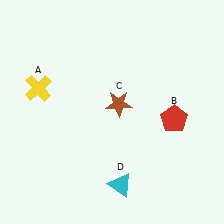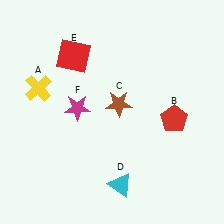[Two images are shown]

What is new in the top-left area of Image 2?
A red square (E) was added in the top-left area of Image 2.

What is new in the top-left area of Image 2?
A magenta star (F) was added in the top-left area of Image 2.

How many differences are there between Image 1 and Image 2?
There are 2 differences between the two images.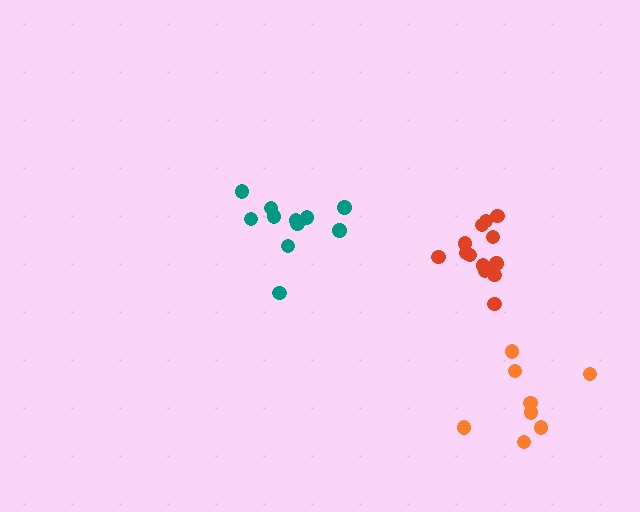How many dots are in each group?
Group 1: 11 dots, Group 2: 13 dots, Group 3: 8 dots (32 total).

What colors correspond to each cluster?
The clusters are colored: teal, red, orange.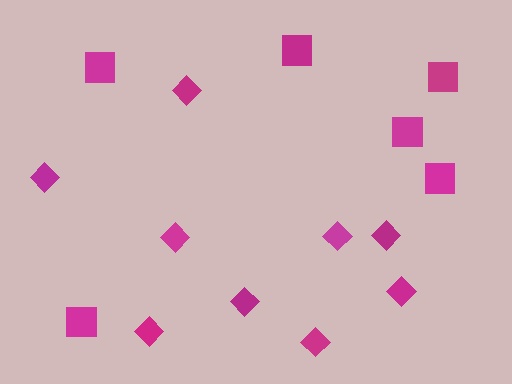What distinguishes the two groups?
There are 2 groups: one group of squares (6) and one group of diamonds (9).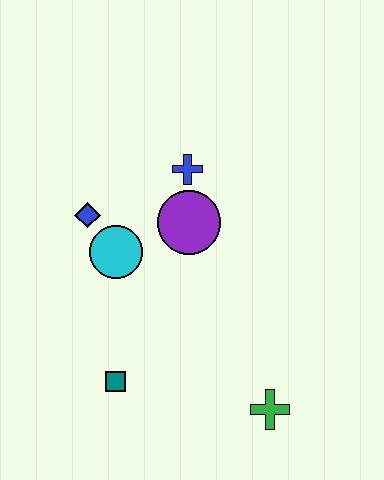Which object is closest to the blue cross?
The purple circle is closest to the blue cross.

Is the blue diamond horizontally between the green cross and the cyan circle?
No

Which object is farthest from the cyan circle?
The green cross is farthest from the cyan circle.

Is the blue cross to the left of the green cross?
Yes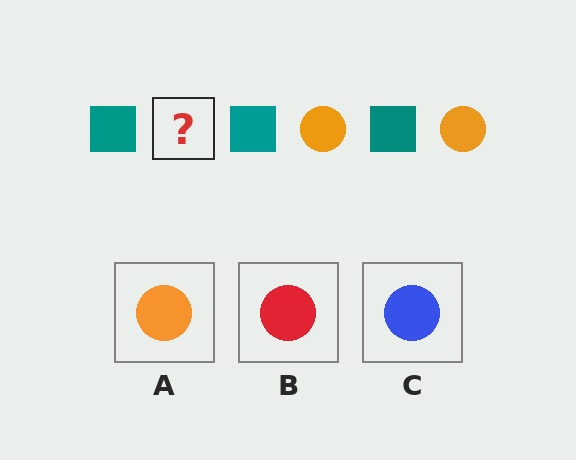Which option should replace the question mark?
Option A.